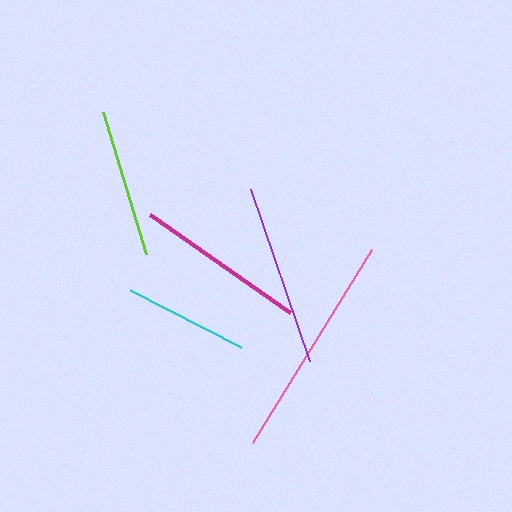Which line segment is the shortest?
The cyan line is the shortest at approximately 126 pixels.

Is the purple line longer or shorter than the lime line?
The purple line is longer than the lime line.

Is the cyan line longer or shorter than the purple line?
The purple line is longer than the cyan line.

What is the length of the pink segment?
The pink segment is approximately 226 pixels long.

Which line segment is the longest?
The pink line is the longest at approximately 226 pixels.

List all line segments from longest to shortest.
From longest to shortest: pink, purple, magenta, lime, cyan.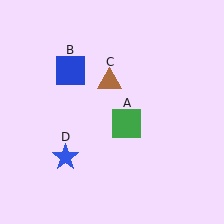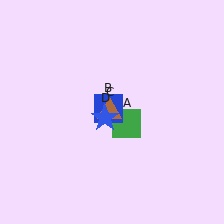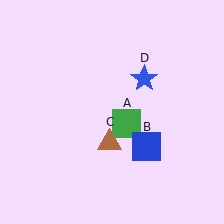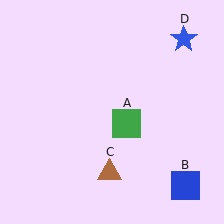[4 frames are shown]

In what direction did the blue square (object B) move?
The blue square (object B) moved down and to the right.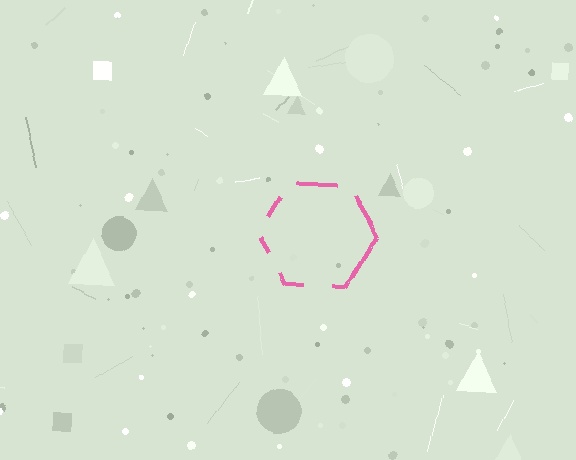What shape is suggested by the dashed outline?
The dashed outline suggests a hexagon.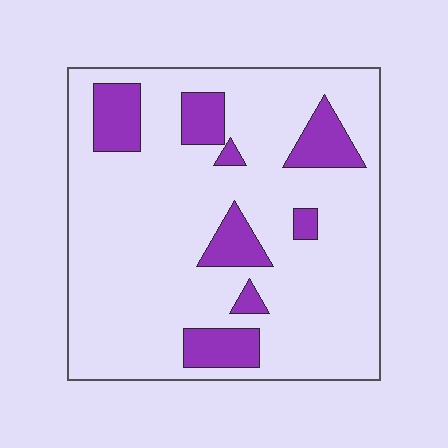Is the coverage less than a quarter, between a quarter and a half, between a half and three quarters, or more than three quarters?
Less than a quarter.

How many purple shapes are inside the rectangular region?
8.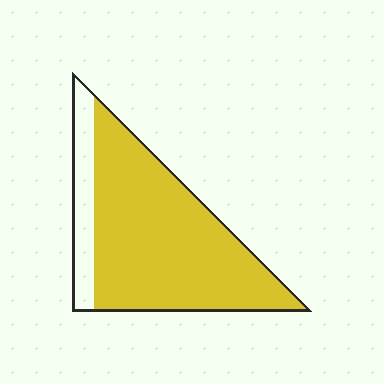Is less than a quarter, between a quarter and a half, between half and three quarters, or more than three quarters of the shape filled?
More than three quarters.